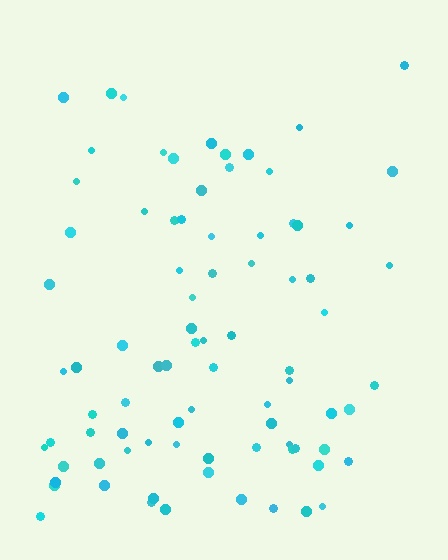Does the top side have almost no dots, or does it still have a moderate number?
Still a moderate number, just noticeably fewer than the bottom.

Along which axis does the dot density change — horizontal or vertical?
Vertical.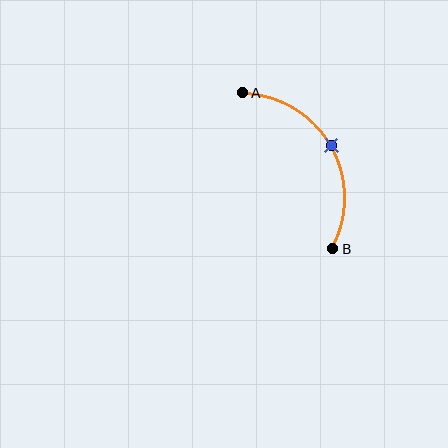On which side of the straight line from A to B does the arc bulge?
The arc bulges to the right of the straight line connecting A and B.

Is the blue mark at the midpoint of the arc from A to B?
Yes. The blue mark lies on the arc at equal arc-length from both A and B — it is the arc midpoint.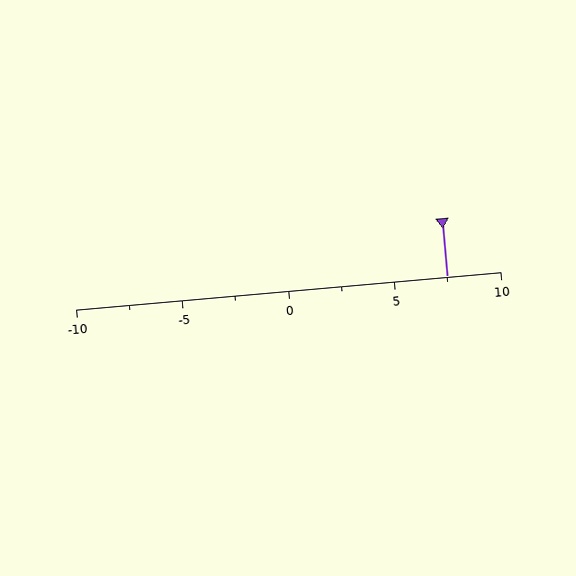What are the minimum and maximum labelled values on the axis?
The axis runs from -10 to 10.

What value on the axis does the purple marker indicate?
The marker indicates approximately 7.5.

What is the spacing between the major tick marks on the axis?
The major ticks are spaced 5 apart.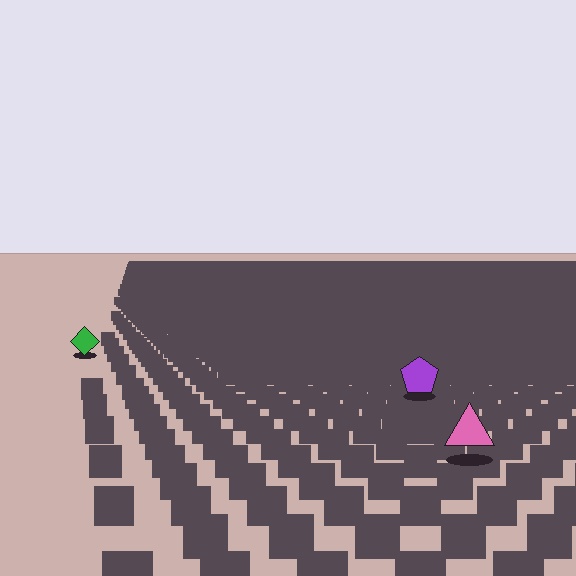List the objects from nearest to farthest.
From nearest to farthest: the pink triangle, the purple pentagon, the green diamond.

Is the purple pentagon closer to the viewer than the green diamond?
Yes. The purple pentagon is closer — you can tell from the texture gradient: the ground texture is coarser near it.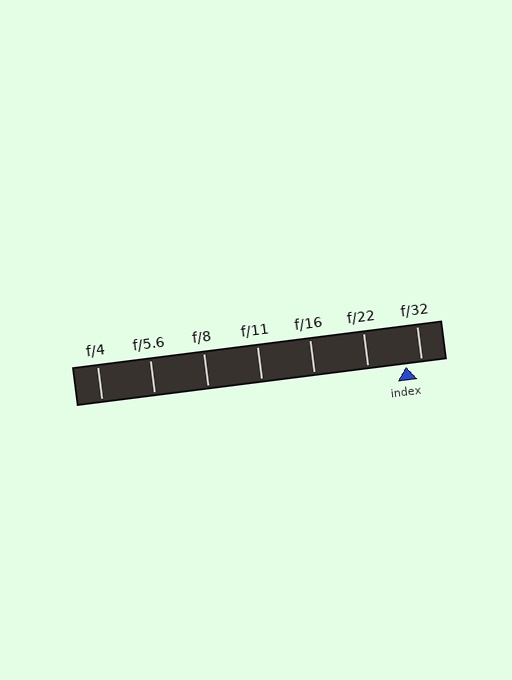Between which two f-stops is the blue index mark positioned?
The index mark is between f/22 and f/32.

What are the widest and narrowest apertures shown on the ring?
The widest aperture shown is f/4 and the narrowest is f/32.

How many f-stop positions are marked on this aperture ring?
There are 7 f-stop positions marked.